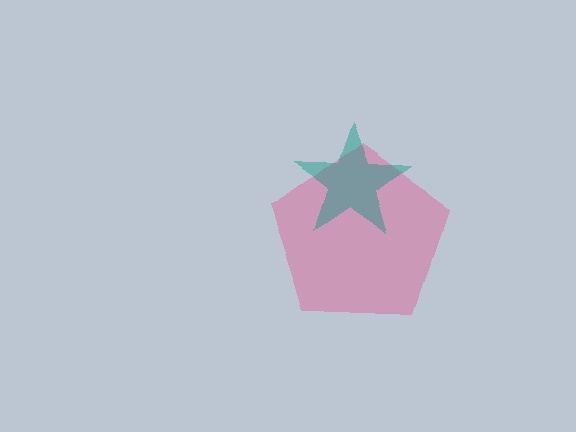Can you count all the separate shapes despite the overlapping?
Yes, there are 2 separate shapes.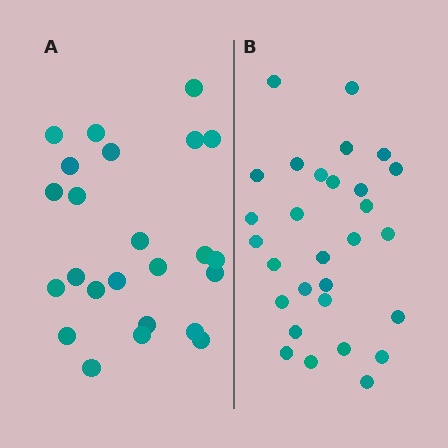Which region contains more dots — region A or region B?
Region B (the right region) has more dots.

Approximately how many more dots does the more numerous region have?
Region B has about 5 more dots than region A.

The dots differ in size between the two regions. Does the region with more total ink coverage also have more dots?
No. Region A has more total ink coverage because its dots are larger, but region B actually contains more individual dots. Total area can be misleading — the number of items is what matters here.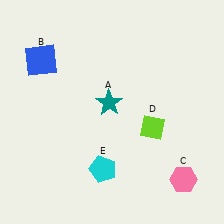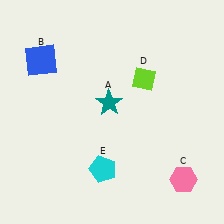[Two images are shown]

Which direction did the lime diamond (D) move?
The lime diamond (D) moved up.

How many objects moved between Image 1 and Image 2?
1 object moved between the two images.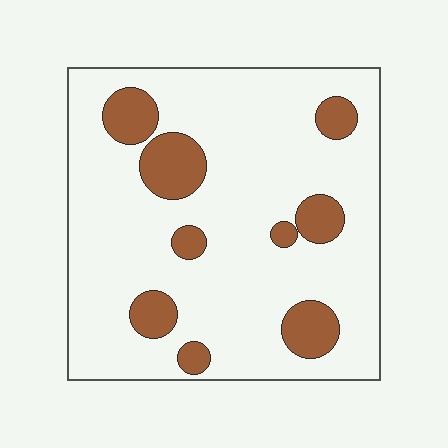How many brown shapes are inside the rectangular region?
9.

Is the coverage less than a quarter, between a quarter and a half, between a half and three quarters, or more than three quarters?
Less than a quarter.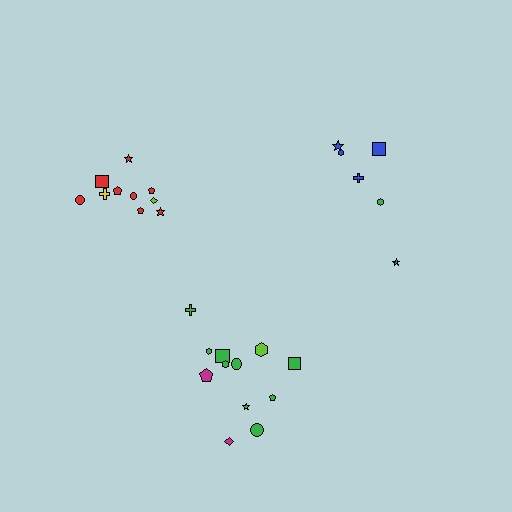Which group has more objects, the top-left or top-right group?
The top-left group.